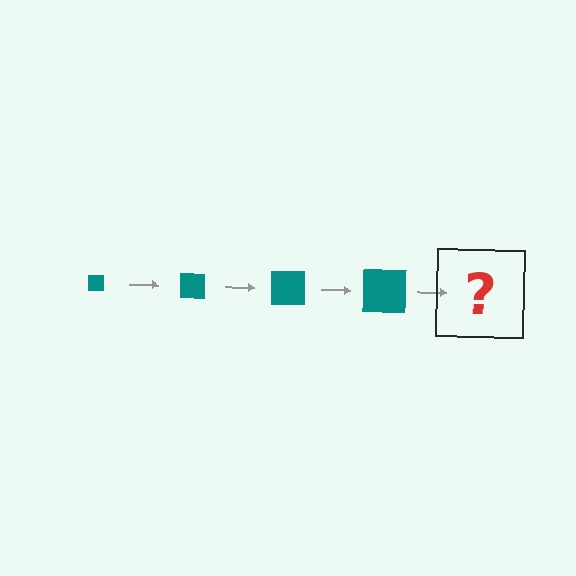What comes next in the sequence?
The next element should be a teal square, larger than the previous one.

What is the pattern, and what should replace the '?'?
The pattern is that the square gets progressively larger each step. The '?' should be a teal square, larger than the previous one.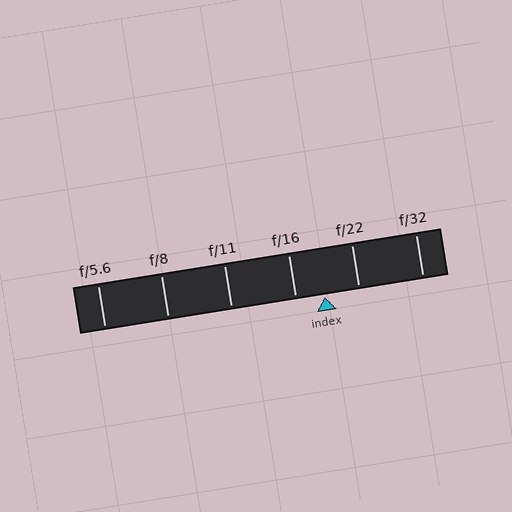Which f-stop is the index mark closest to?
The index mark is closest to f/16.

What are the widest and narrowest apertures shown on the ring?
The widest aperture shown is f/5.6 and the narrowest is f/32.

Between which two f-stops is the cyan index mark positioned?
The index mark is between f/16 and f/22.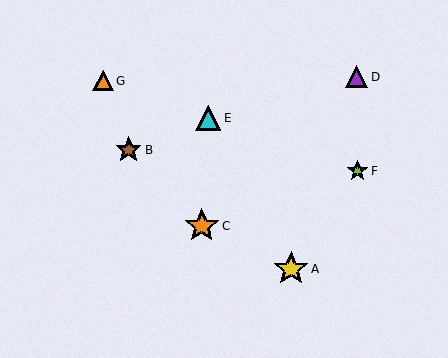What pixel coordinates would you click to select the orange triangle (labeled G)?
Click at (103, 81) to select the orange triangle G.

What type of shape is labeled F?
Shape F is a lime star.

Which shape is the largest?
The yellow star (labeled A) is the largest.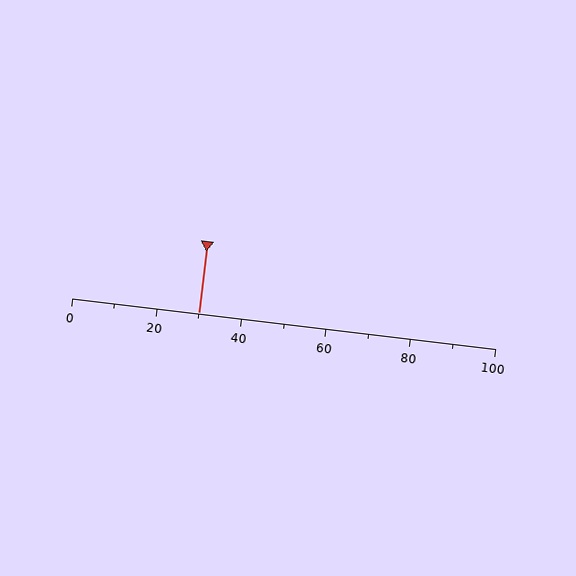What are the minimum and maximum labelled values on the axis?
The axis runs from 0 to 100.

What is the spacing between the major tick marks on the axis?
The major ticks are spaced 20 apart.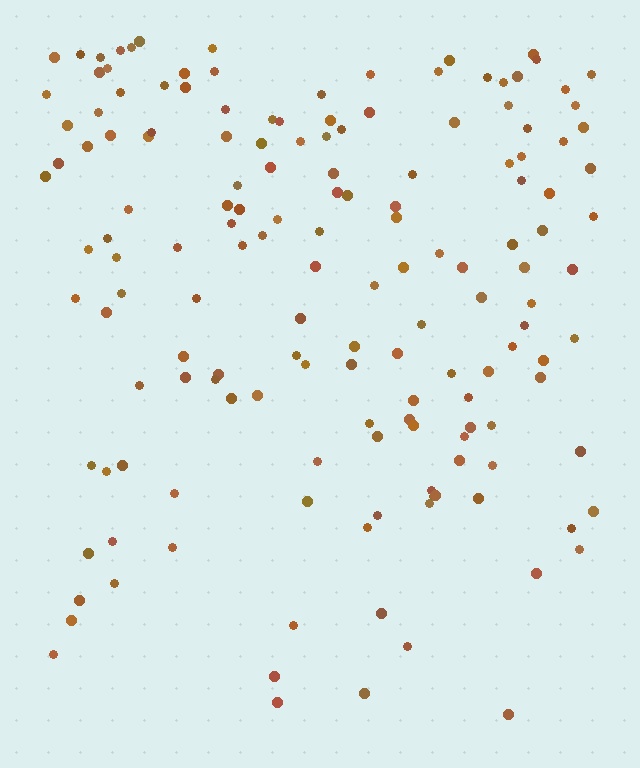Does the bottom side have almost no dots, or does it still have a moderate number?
Still a moderate number, just noticeably fewer than the top.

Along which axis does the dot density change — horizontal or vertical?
Vertical.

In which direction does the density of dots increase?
From bottom to top, with the top side densest.